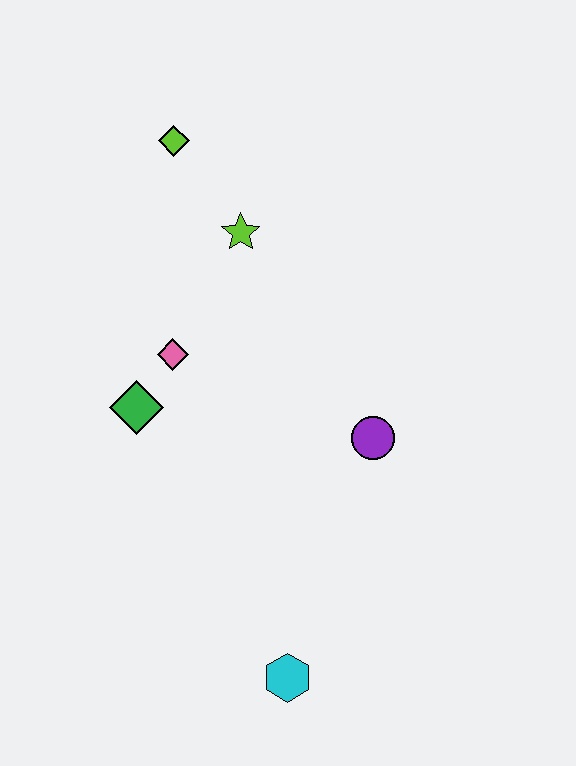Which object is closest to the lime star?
The lime diamond is closest to the lime star.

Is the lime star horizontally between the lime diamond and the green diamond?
No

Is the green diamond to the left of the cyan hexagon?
Yes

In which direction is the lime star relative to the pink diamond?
The lime star is above the pink diamond.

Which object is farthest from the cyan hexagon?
The lime diamond is farthest from the cyan hexagon.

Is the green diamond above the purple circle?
Yes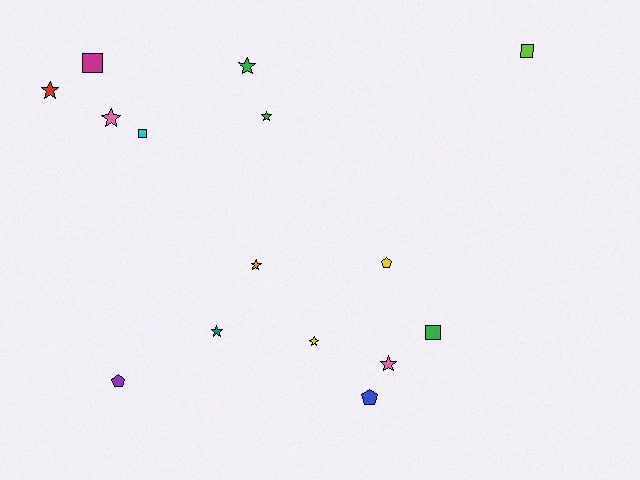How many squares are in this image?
There are 4 squares.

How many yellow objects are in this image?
There are 2 yellow objects.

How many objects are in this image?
There are 15 objects.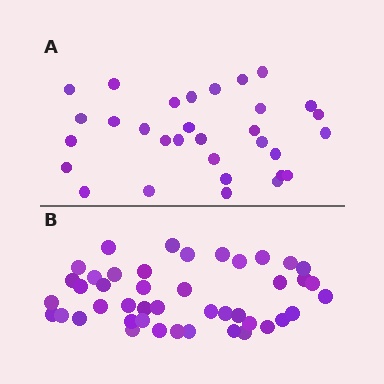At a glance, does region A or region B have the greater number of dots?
Region B (the bottom region) has more dots.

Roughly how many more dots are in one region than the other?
Region B has approximately 15 more dots than region A.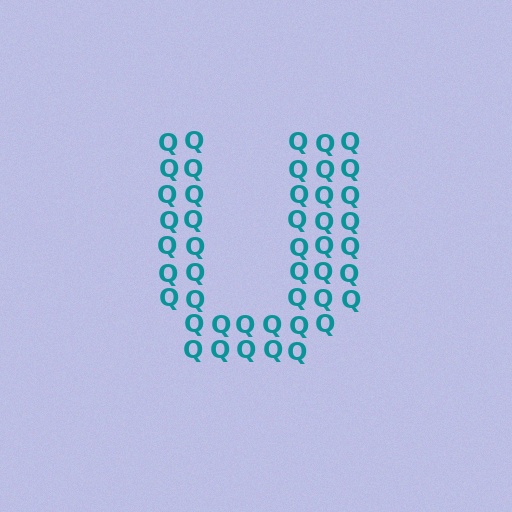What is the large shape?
The large shape is the letter U.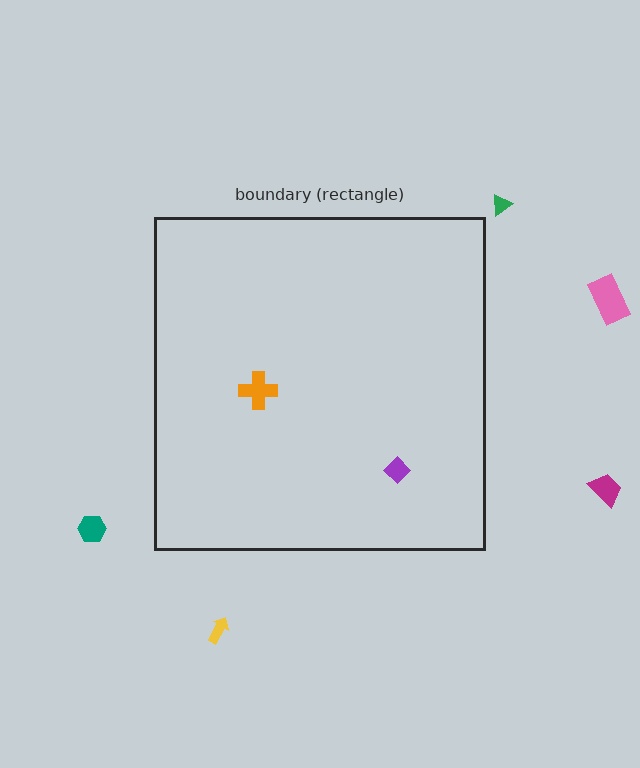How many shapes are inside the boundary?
2 inside, 5 outside.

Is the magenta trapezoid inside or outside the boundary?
Outside.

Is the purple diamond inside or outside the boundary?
Inside.